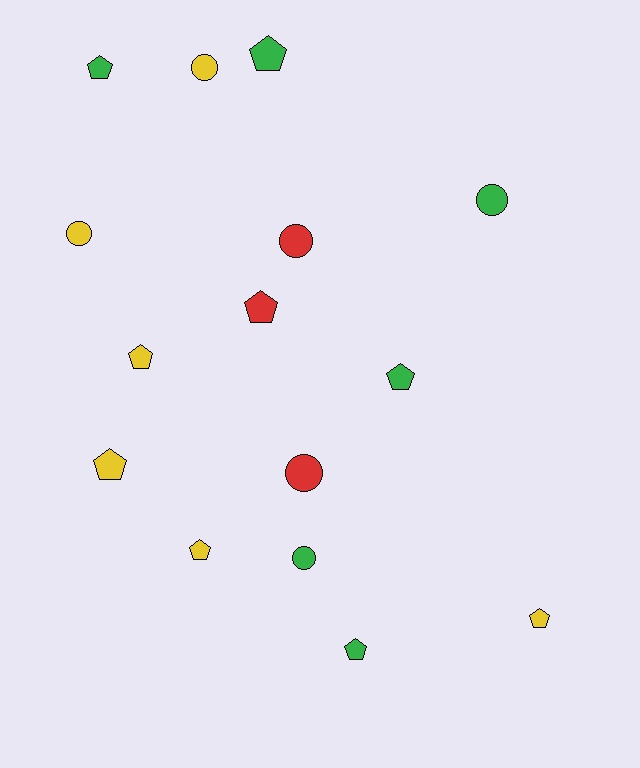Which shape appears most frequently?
Pentagon, with 9 objects.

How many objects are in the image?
There are 15 objects.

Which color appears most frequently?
Yellow, with 6 objects.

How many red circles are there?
There are 2 red circles.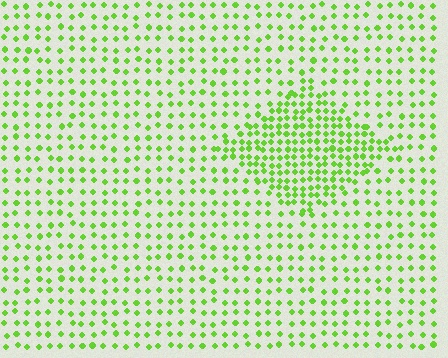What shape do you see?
I see a diamond.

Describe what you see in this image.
The image contains small lime elements arranged at two different densities. A diamond-shaped region is visible where the elements are more densely packed than the surrounding area.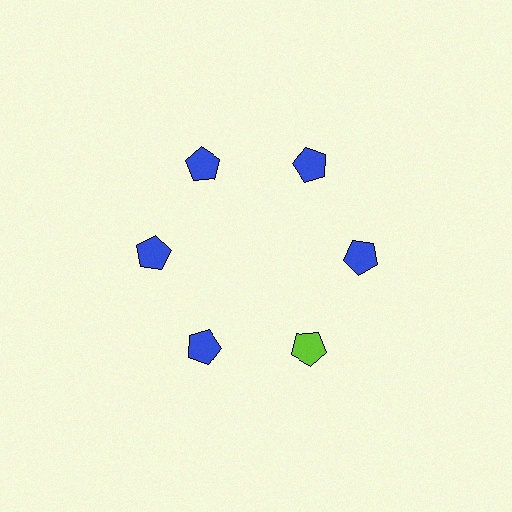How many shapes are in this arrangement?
There are 6 shapes arranged in a ring pattern.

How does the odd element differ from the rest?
It has a different color: lime instead of blue.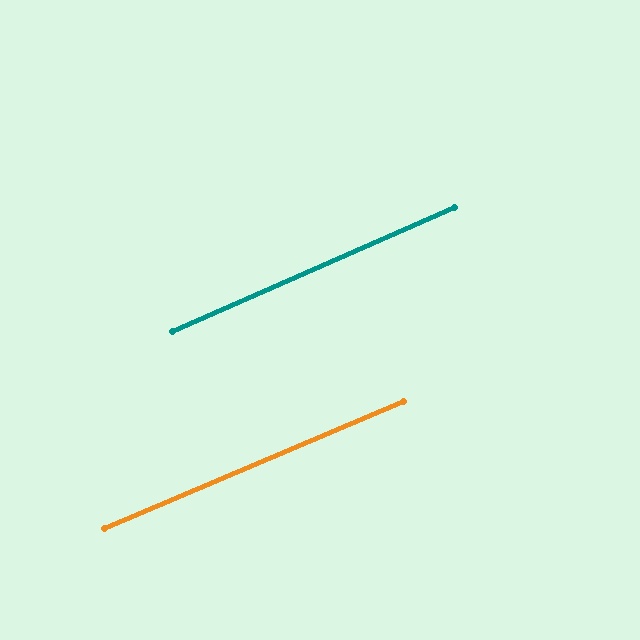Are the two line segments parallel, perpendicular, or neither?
Parallel — their directions differ by only 0.7°.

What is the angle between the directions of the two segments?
Approximately 1 degree.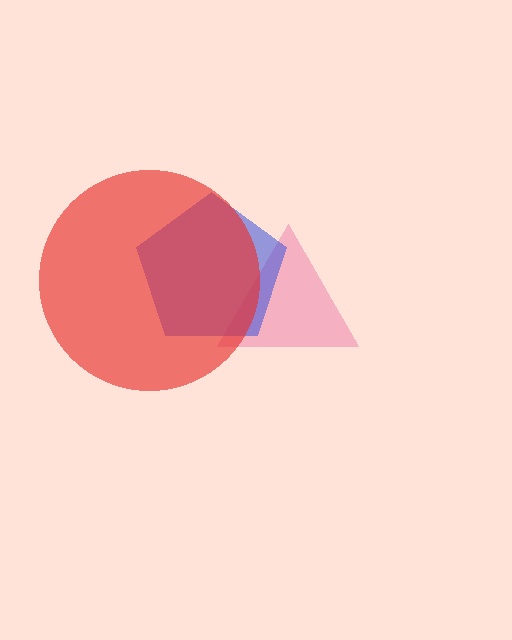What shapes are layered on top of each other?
The layered shapes are: a pink triangle, a blue pentagon, a red circle.